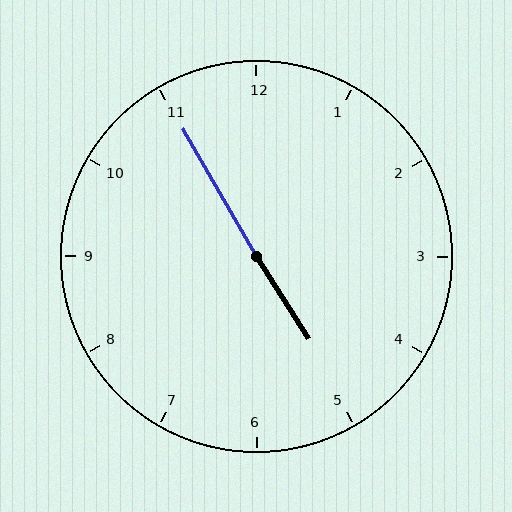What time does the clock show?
4:55.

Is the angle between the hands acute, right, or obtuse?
It is obtuse.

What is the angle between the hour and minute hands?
Approximately 178 degrees.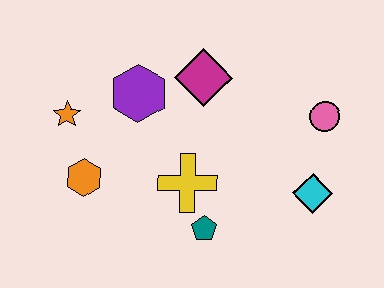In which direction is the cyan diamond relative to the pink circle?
The cyan diamond is below the pink circle.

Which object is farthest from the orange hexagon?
The pink circle is farthest from the orange hexagon.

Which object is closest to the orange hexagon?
The orange star is closest to the orange hexagon.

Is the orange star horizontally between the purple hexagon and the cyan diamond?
No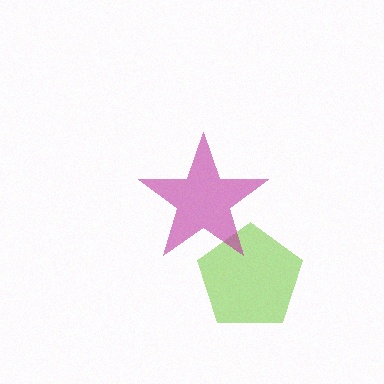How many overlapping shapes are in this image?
There are 2 overlapping shapes in the image.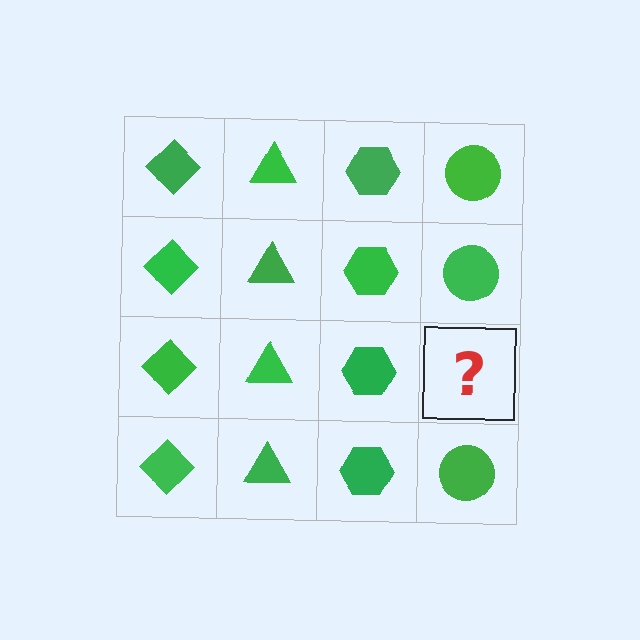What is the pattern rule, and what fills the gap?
The rule is that each column has a consistent shape. The gap should be filled with a green circle.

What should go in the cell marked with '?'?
The missing cell should contain a green circle.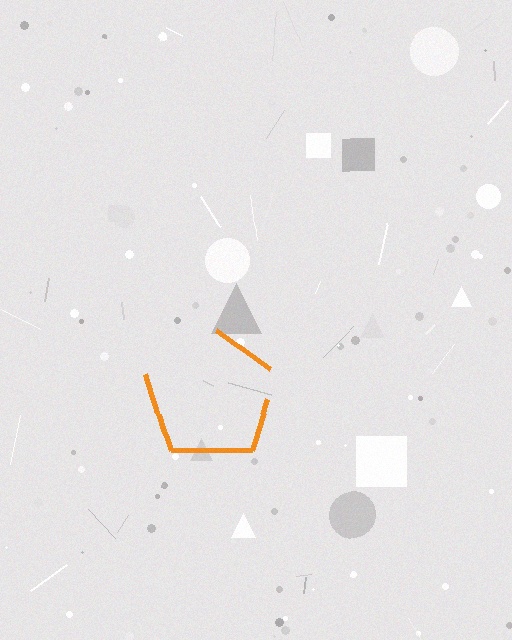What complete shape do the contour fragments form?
The contour fragments form a pentagon.